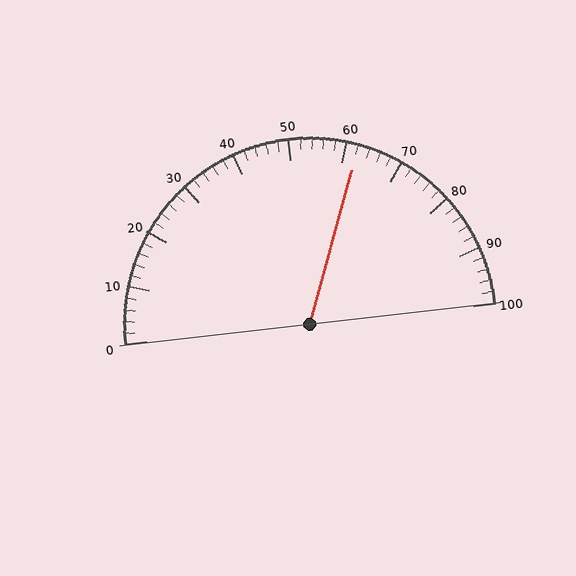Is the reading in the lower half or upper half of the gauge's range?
The reading is in the upper half of the range (0 to 100).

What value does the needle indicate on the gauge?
The needle indicates approximately 62.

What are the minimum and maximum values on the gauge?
The gauge ranges from 0 to 100.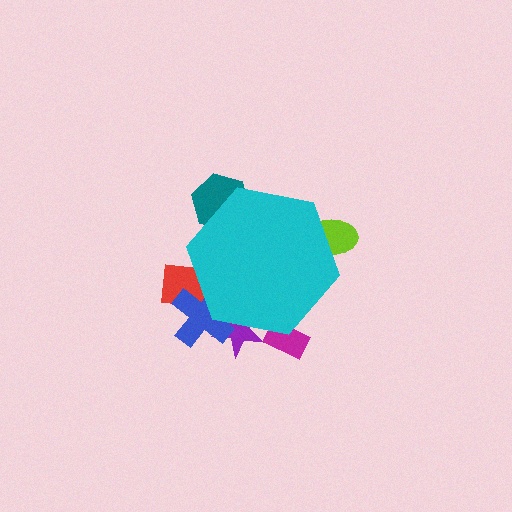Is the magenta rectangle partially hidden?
Yes, the magenta rectangle is partially hidden behind the cyan hexagon.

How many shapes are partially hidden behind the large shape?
6 shapes are partially hidden.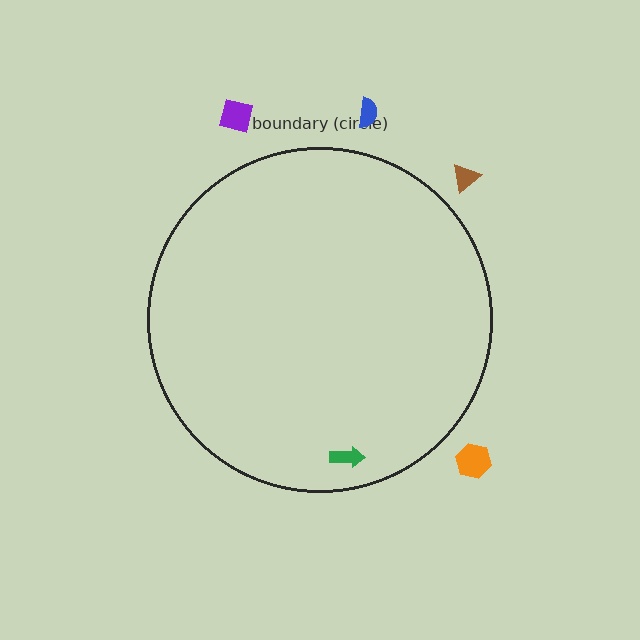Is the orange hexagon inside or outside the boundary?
Outside.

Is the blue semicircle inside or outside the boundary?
Outside.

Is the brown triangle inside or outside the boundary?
Outside.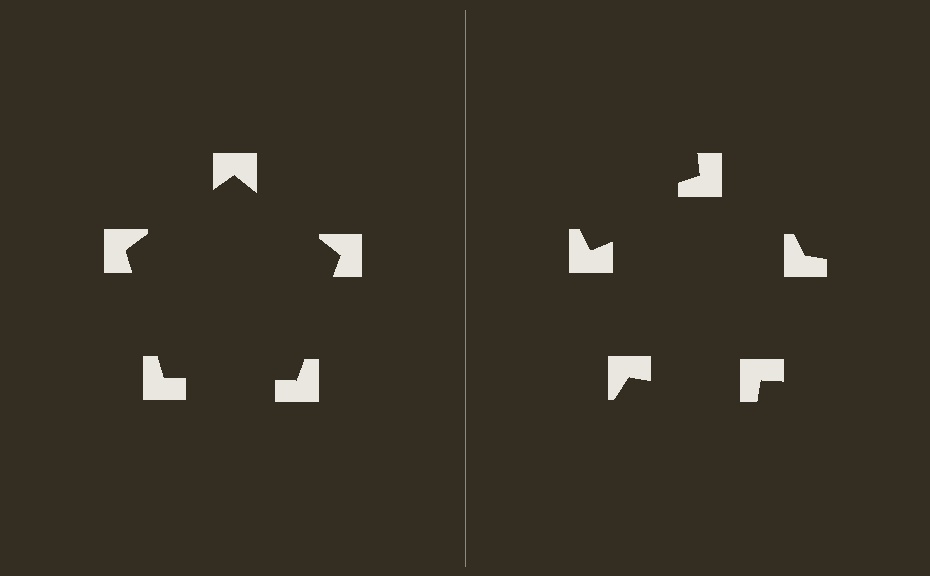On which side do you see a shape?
An illusory pentagon appears on the left side. On the right side the wedge cuts are rotated, so no coherent shape forms.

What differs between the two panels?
The notched squares are positioned identically on both sides; only the wedge orientations differ. On the left they align to a pentagon; on the right they are misaligned.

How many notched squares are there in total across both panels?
10 — 5 on each side.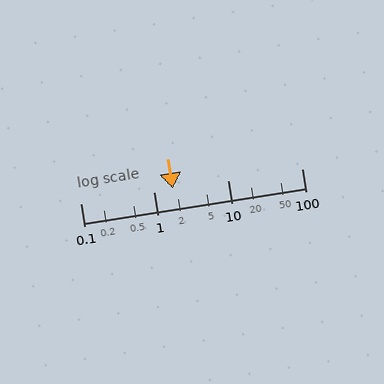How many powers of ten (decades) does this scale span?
The scale spans 3 decades, from 0.1 to 100.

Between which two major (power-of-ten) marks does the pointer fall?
The pointer is between 1 and 10.